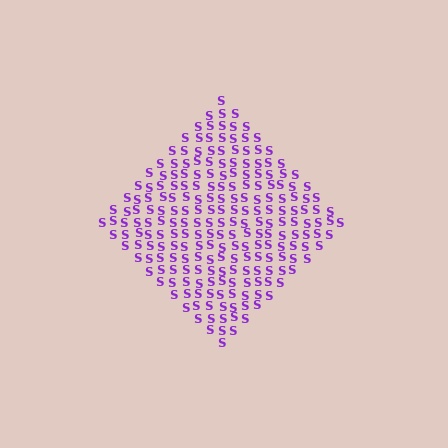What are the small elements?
The small elements are letter S's.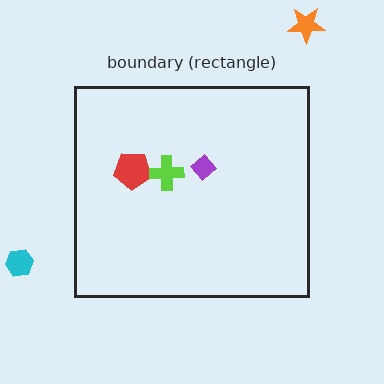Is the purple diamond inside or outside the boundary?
Inside.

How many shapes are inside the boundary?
3 inside, 2 outside.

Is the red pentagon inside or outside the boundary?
Inside.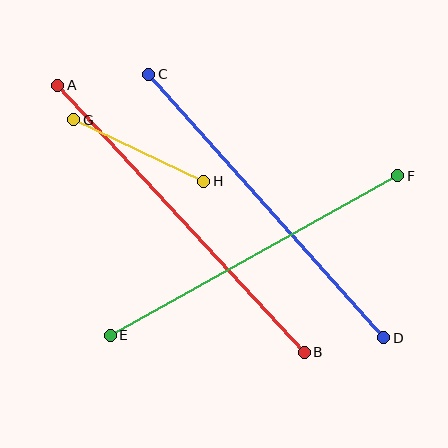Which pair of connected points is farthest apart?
Points A and B are farthest apart.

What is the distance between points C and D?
The distance is approximately 353 pixels.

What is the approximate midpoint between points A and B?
The midpoint is at approximately (181, 219) pixels.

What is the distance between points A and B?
The distance is approximately 363 pixels.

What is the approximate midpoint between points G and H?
The midpoint is at approximately (139, 150) pixels.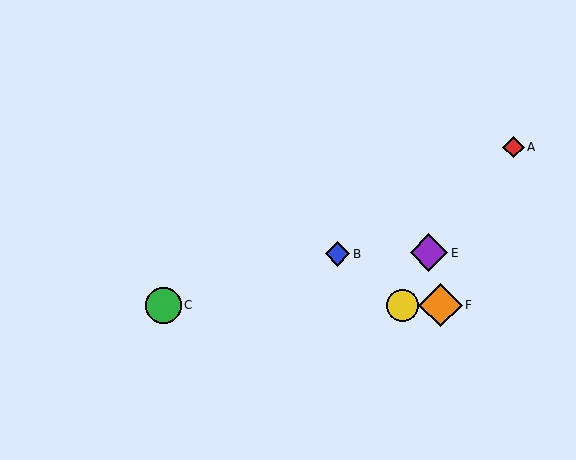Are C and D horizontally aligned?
Yes, both are at y≈305.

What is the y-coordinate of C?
Object C is at y≈305.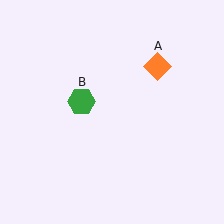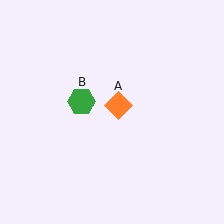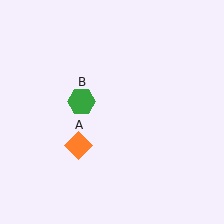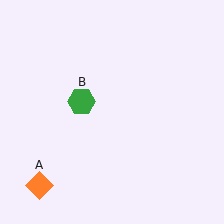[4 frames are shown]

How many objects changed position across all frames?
1 object changed position: orange diamond (object A).